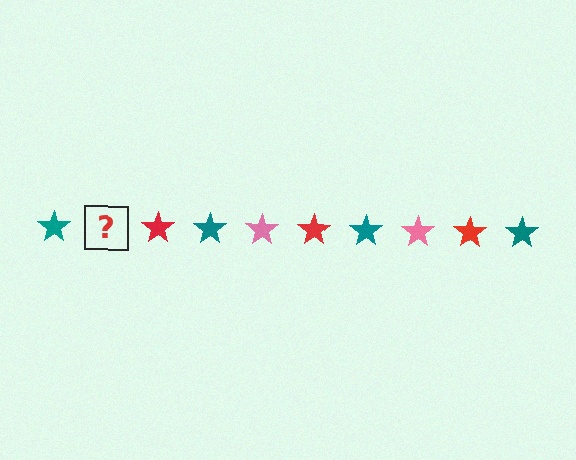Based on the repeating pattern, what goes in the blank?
The blank should be a pink star.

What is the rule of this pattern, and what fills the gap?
The rule is that the pattern cycles through teal, pink, red stars. The gap should be filled with a pink star.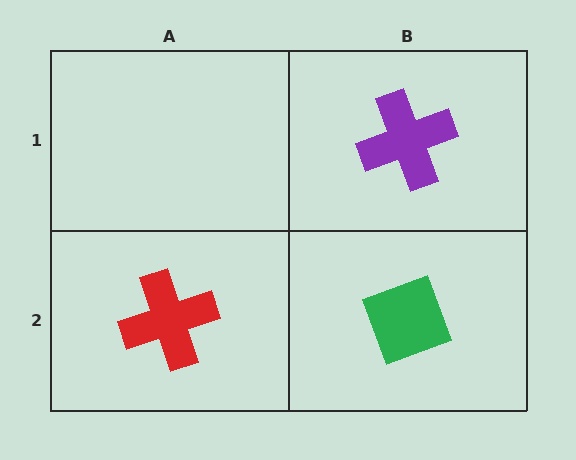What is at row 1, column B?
A purple cross.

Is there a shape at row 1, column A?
No, that cell is empty.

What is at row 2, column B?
A green diamond.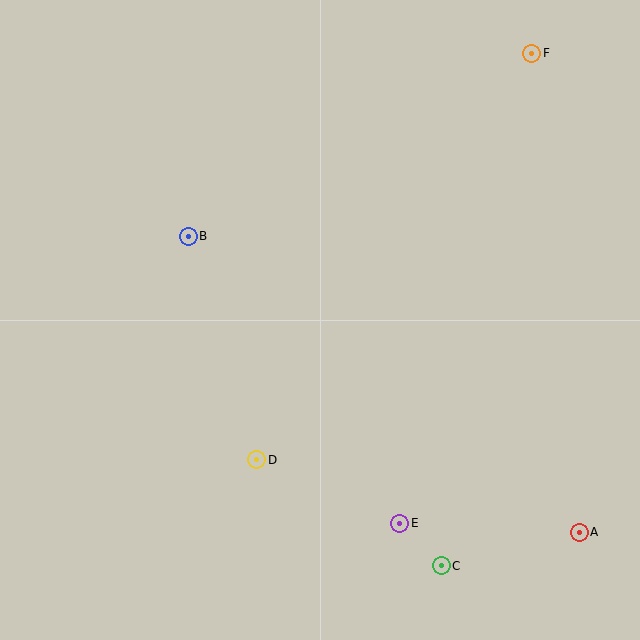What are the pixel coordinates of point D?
Point D is at (257, 460).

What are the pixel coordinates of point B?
Point B is at (188, 236).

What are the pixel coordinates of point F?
Point F is at (532, 53).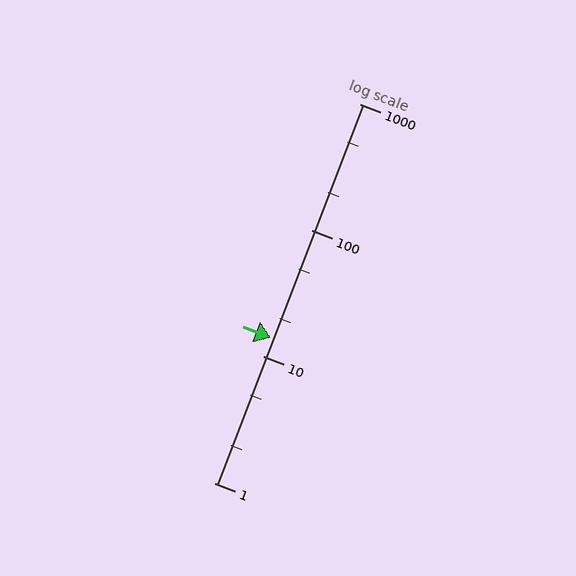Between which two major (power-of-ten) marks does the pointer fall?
The pointer is between 10 and 100.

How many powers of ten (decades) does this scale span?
The scale spans 3 decades, from 1 to 1000.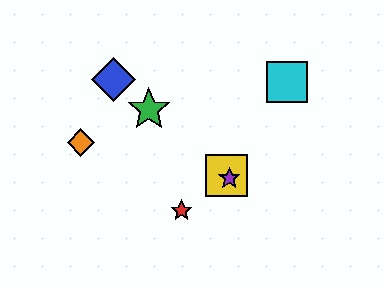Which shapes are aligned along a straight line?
The blue diamond, the green star, the yellow square, the purple star are aligned along a straight line.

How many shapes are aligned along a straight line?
4 shapes (the blue diamond, the green star, the yellow square, the purple star) are aligned along a straight line.